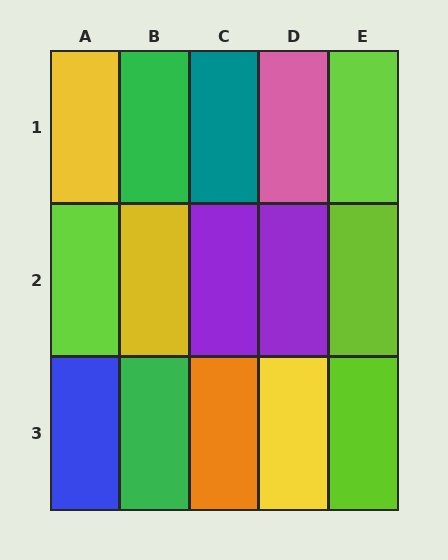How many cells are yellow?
3 cells are yellow.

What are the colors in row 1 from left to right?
Yellow, green, teal, pink, lime.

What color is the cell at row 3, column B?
Green.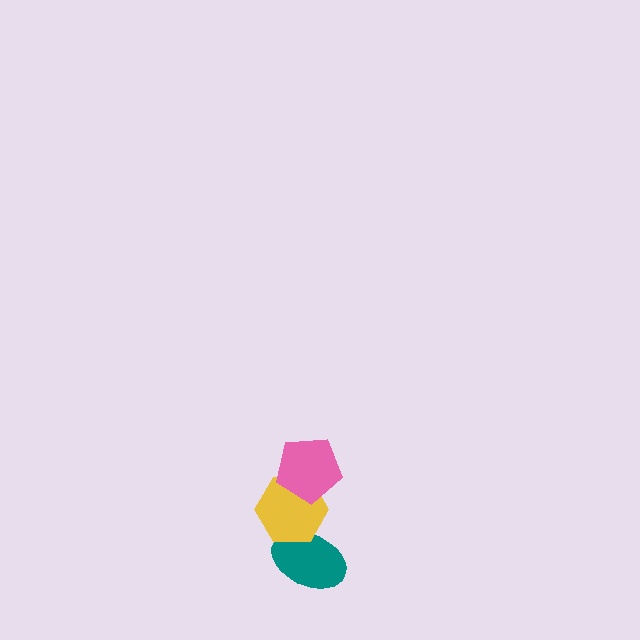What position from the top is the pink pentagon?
The pink pentagon is 1st from the top.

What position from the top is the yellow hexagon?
The yellow hexagon is 2nd from the top.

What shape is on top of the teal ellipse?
The yellow hexagon is on top of the teal ellipse.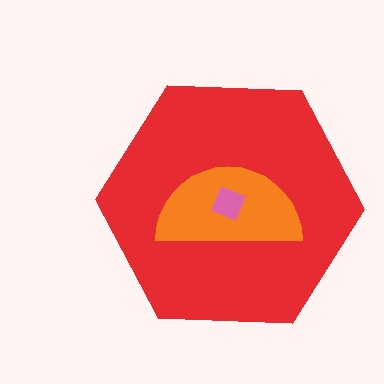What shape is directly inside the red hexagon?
The orange semicircle.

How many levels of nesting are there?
3.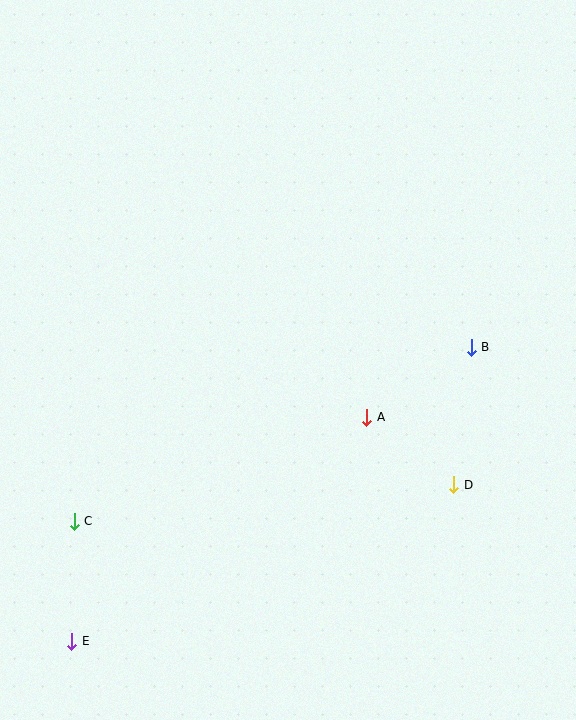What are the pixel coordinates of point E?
Point E is at (72, 641).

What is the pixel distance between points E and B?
The distance between E and B is 496 pixels.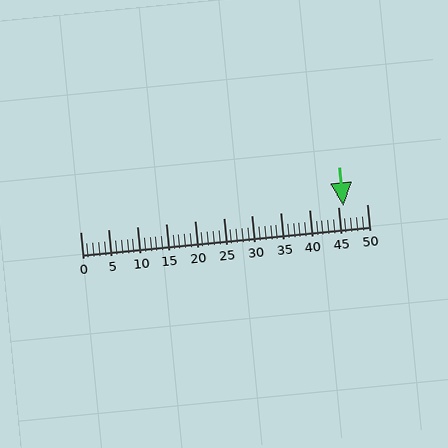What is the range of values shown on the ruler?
The ruler shows values from 0 to 50.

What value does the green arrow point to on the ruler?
The green arrow points to approximately 46.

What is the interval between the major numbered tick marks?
The major tick marks are spaced 5 units apart.